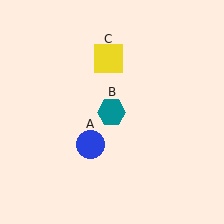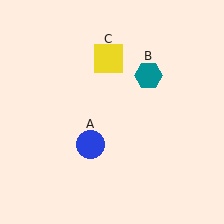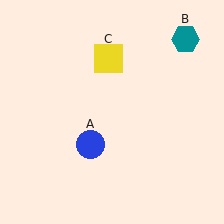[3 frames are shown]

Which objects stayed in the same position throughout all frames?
Blue circle (object A) and yellow square (object C) remained stationary.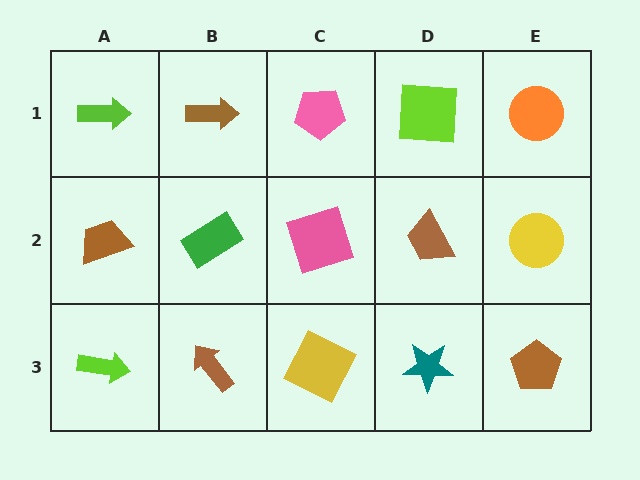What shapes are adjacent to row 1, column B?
A green rectangle (row 2, column B), a lime arrow (row 1, column A), a pink pentagon (row 1, column C).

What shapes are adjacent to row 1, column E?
A yellow circle (row 2, column E), a lime square (row 1, column D).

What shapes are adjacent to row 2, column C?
A pink pentagon (row 1, column C), a yellow square (row 3, column C), a green rectangle (row 2, column B), a brown trapezoid (row 2, column D).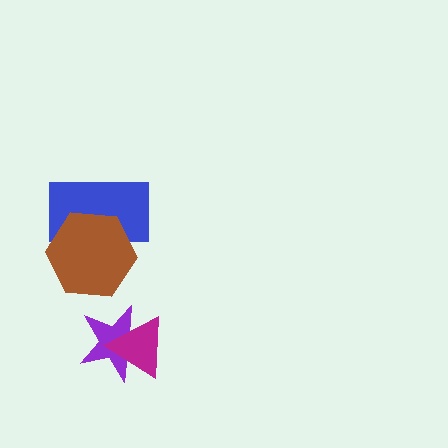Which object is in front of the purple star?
The magenta triangle is in front of the purple star.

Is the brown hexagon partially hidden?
No, no other shape covers it.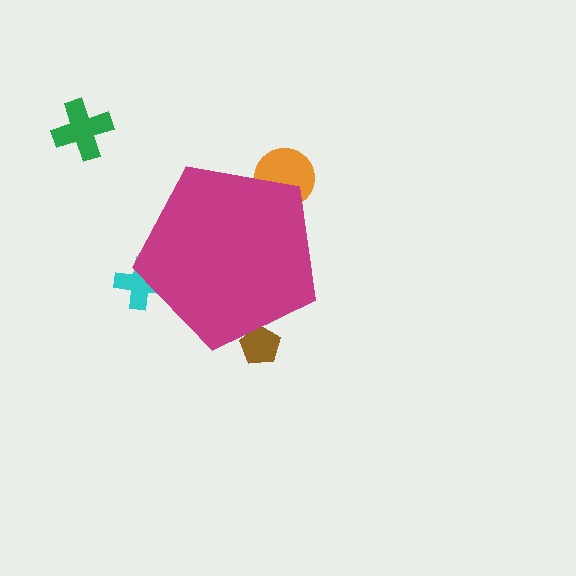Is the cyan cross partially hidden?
Yes, the cyan cross is partially hidden behind the magenta pentagon.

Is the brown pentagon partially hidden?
Yes, the brown pentagon is partially hidden behind the magenta pentagon.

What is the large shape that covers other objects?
A magenta pentagon.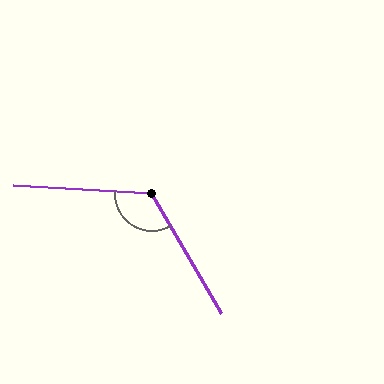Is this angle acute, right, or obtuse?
It is obtuse.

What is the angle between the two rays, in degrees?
Approximately 124 degrees.